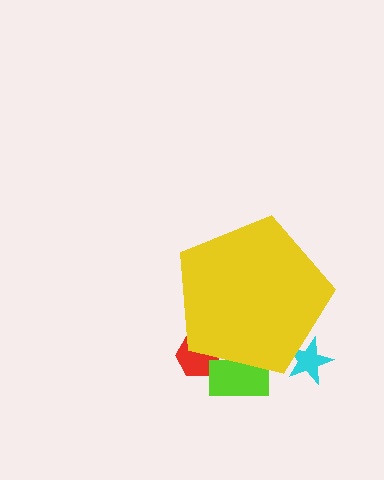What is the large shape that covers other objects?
A yellow pentagon.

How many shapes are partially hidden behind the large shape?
3 shapes are partially hidden.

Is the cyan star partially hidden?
Yes, the cyan star is partially hidden behind the yellow pentagon.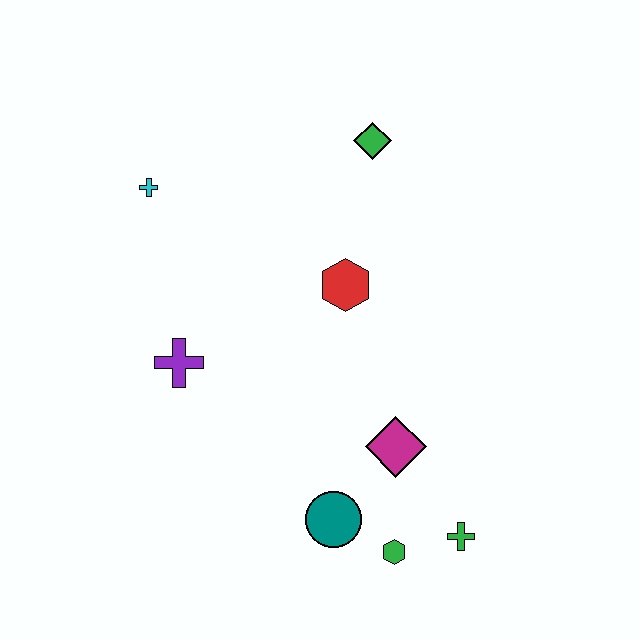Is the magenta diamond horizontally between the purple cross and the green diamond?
No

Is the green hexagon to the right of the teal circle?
Yes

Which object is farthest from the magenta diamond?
The cyan cross is farthest from the magenta diamond.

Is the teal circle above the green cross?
Yes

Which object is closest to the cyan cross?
The purple cross is closest to the cyan cross.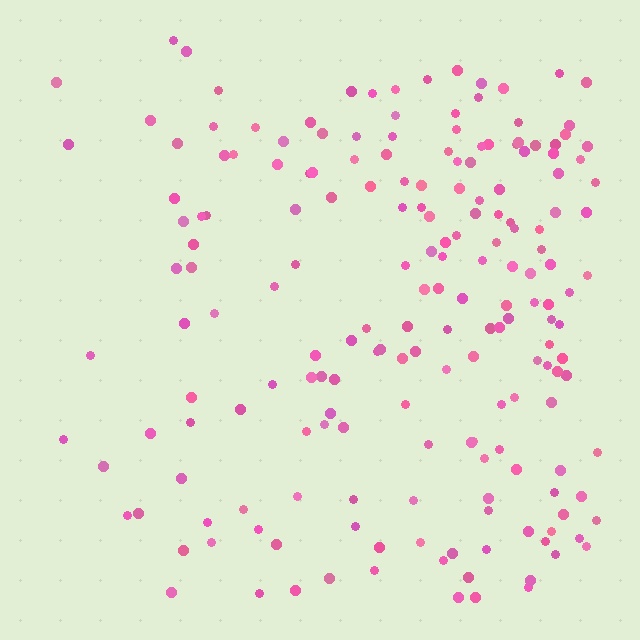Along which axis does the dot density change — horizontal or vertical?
Horizontal.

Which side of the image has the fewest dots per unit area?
The left.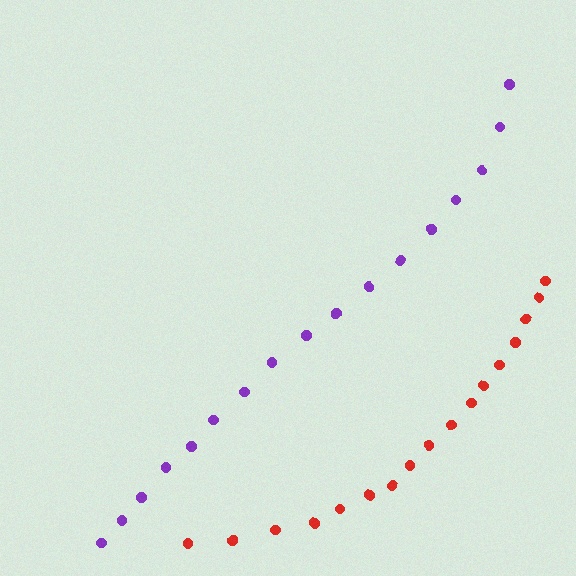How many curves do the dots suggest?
There are 2 distinct paths.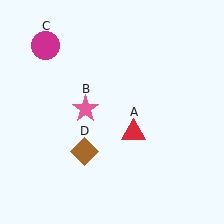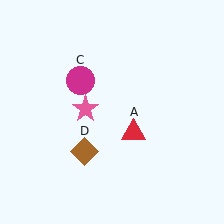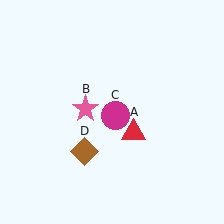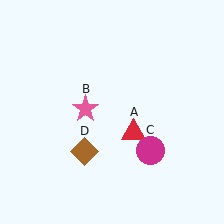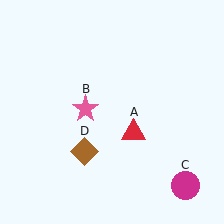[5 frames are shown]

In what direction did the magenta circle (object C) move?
The magenta circle (object C) moved down and to the right.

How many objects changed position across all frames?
1 object changed position: magenta circle (object C).